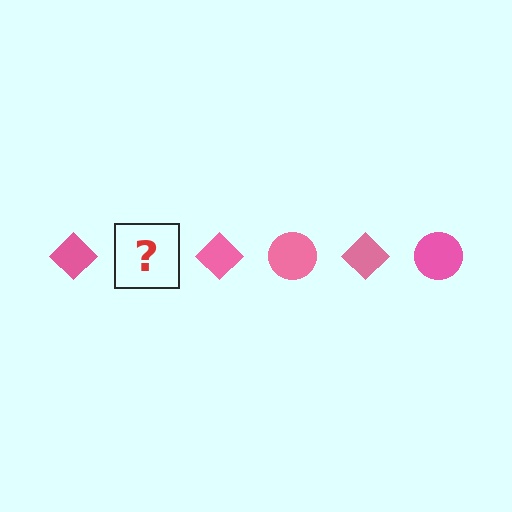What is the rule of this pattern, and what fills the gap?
The rule is that the pattern cycles through diamond, circle shapes in pink. The gap should be filled with a pink circle.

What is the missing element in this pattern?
The missing element is a pink circle.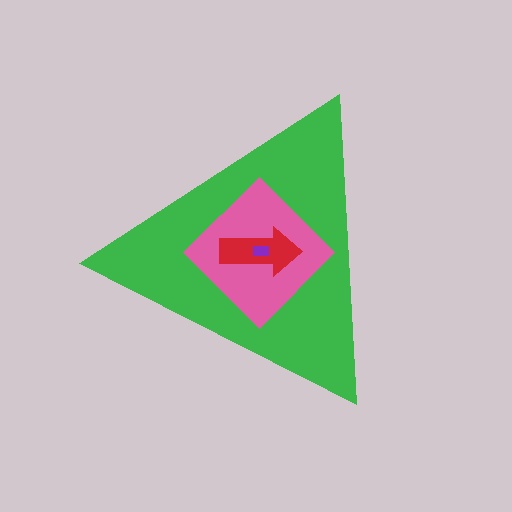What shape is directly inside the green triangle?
The pink diamond.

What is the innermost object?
The purple rectangle.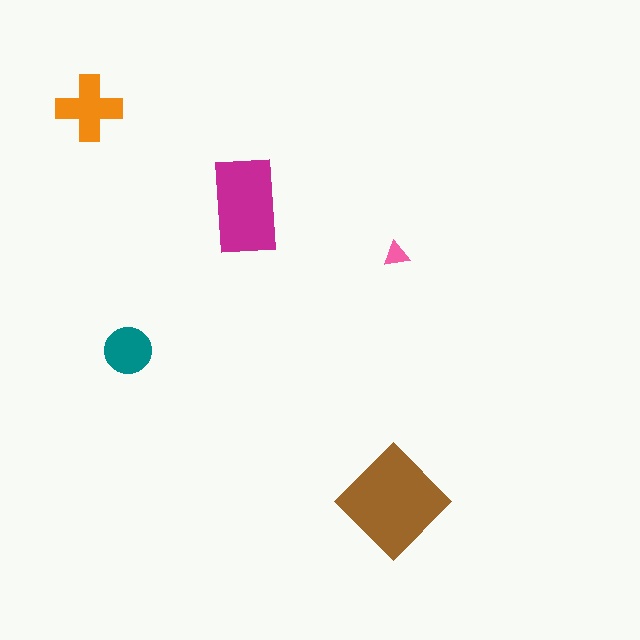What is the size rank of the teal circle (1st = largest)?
4th.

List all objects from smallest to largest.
The pink triangle, the teal circle, the orange cross, the magenta rectangle, the brown diamond.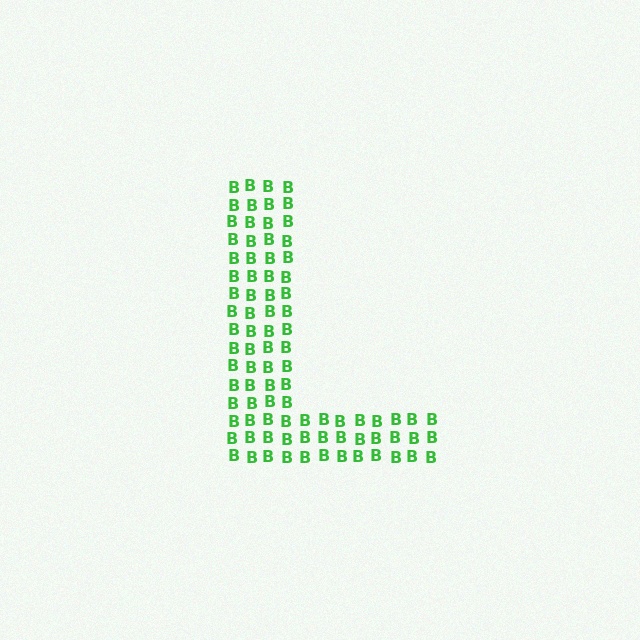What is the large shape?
The large shape is the letter L.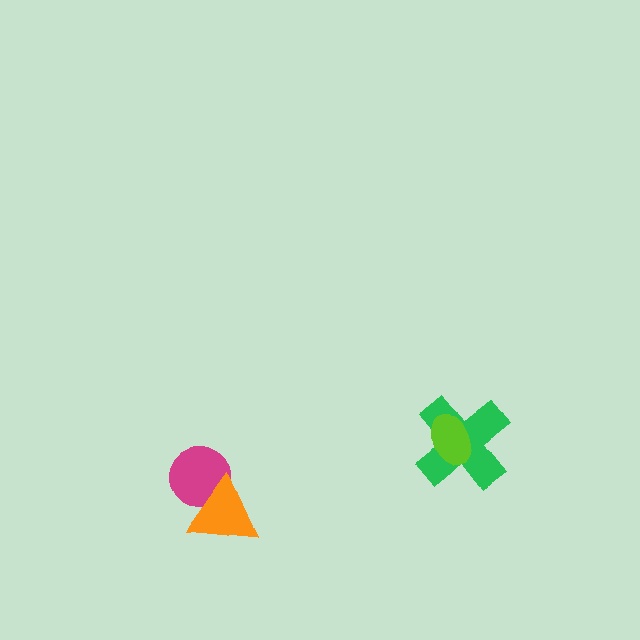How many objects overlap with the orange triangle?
1 object overlaps with the orange triangle.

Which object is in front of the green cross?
The lime ellipse is in front of the green cross.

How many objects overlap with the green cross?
1 object overlaps with the green cross.